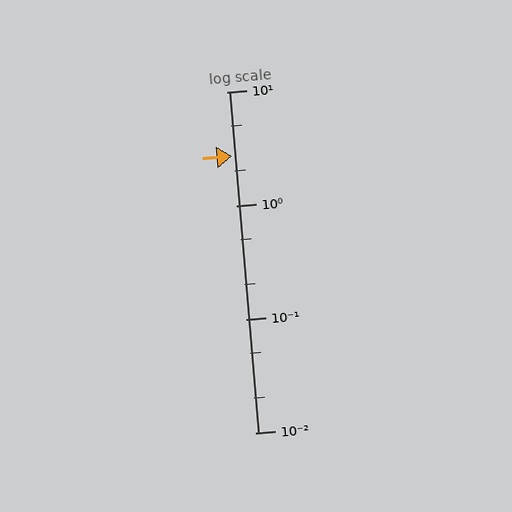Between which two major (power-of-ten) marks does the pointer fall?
The pointer is between 1 and 10.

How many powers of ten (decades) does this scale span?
The scale spans 3 decades, from 0.01 to 10.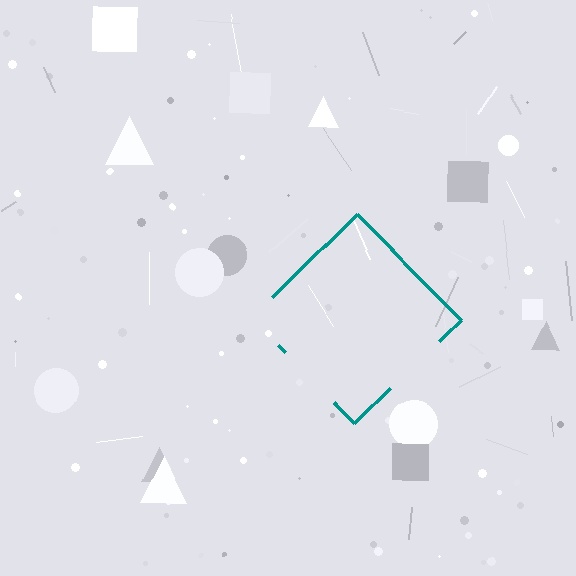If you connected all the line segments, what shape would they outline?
They would outline a diamond.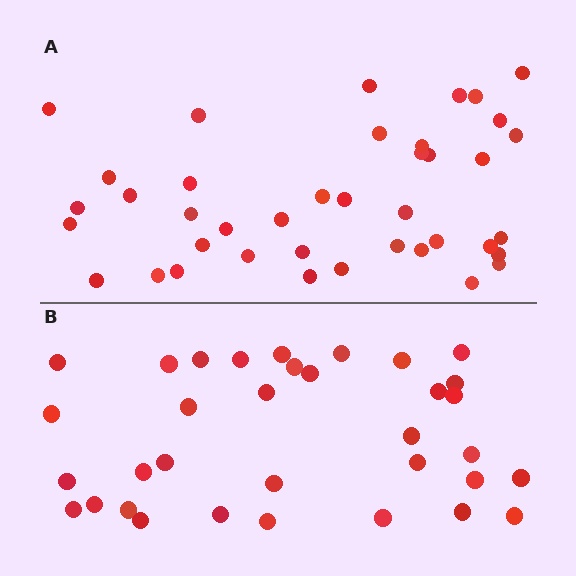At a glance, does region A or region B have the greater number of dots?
Region A (the top region) has more dots.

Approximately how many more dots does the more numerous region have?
Region A has about 6 more dots than region B.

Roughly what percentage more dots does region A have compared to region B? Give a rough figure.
About 20% more.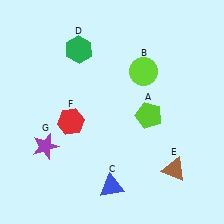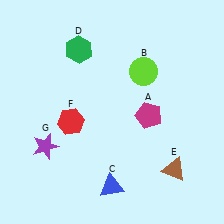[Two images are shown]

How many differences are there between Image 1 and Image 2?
There is 1 difference between the two images.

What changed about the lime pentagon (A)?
In Image 1, A is lime. In Image 2, it changed to magenta.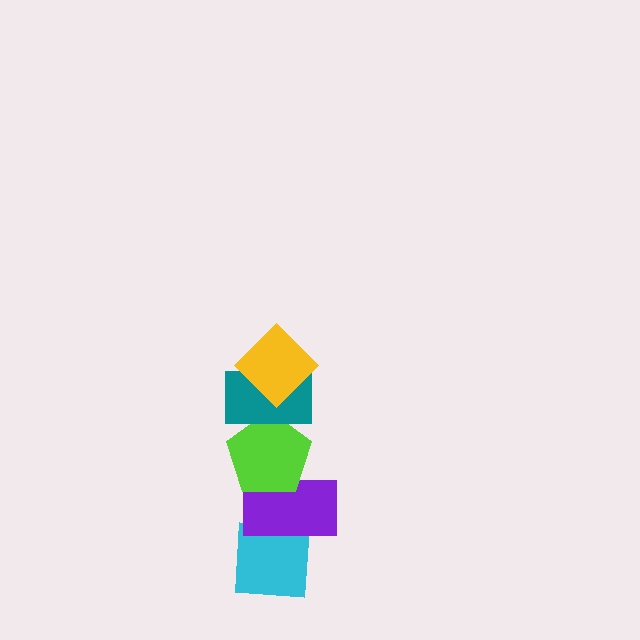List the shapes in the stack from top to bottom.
From top to bottom: the yellow diamond, the teal rectangle, the lime pentagon, the purple rectangle, the cyan square.